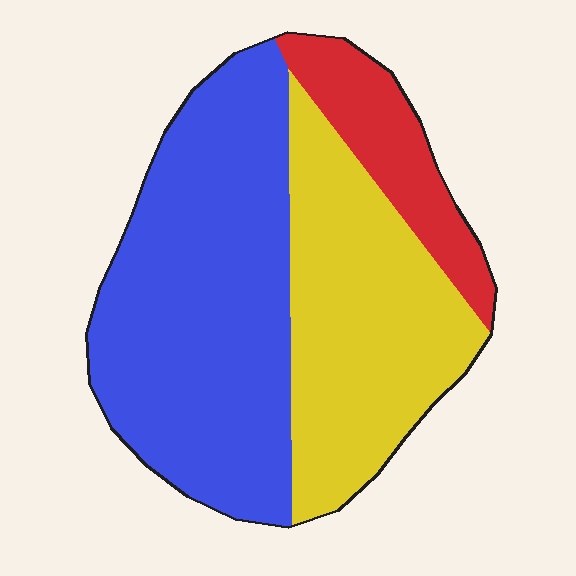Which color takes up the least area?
Red, at roughly 15%.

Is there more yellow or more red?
Yellow.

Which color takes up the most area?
Blue, at roughly 50%.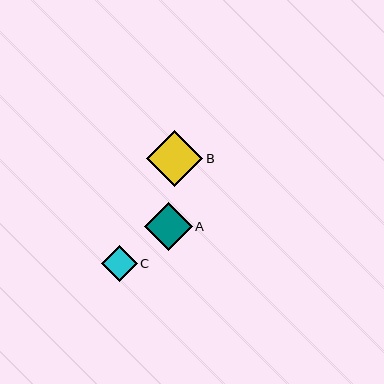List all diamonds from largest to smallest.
From largest to smallest: B, A, C.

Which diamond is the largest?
Diamond B is the largest with a size of approximately 56 pixels.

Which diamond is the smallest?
Diamond C is the smallest with a size of approximately 36 pixels.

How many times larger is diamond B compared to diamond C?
Diamond B is approximately 1.6 times the size of diamond C.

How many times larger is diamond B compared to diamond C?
Diamond B is approximately 1.6 times the size of diamond C.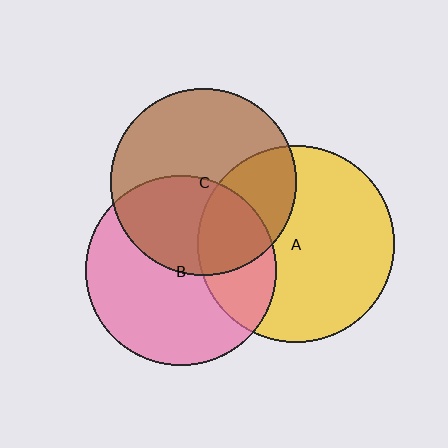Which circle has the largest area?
Circle A (yellow).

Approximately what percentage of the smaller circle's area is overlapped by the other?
Approximately 30%.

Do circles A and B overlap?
Yes.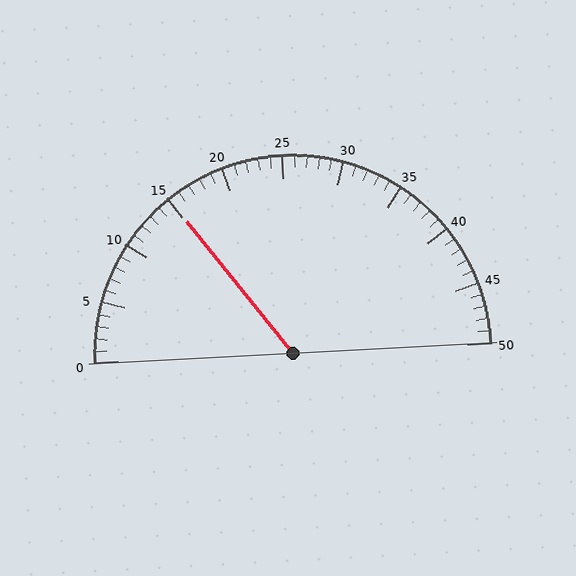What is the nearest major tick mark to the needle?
The nearest major tick mark is 15.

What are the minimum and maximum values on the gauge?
The gauge ranges from 0 to 50.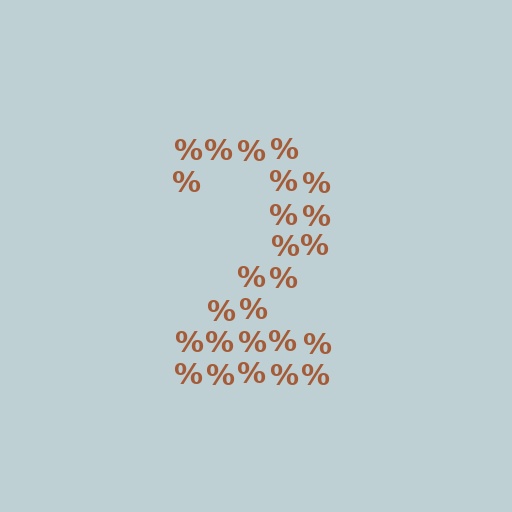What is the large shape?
The large shape is the digit 2.